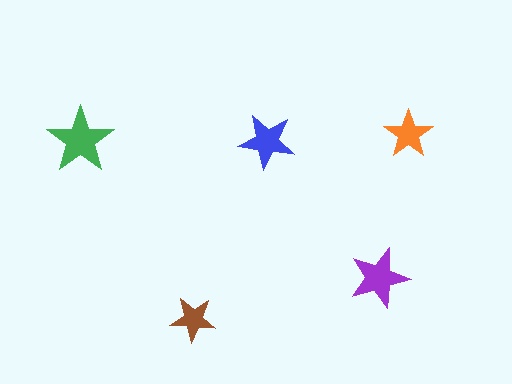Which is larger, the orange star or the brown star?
The orange one.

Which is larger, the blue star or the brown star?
The blue one.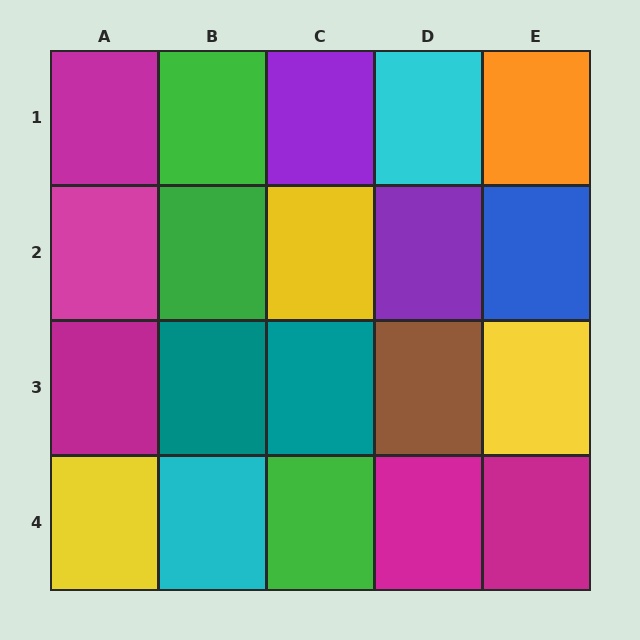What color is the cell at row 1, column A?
Magenta.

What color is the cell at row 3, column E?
Yellow.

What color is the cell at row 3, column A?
Magenta.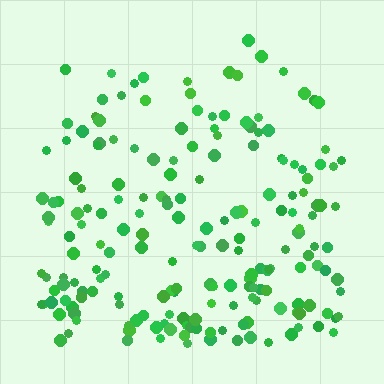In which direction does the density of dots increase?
From top to bottom, with the bottom side densest.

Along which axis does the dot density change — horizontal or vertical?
Vertical.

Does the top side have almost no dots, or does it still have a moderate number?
Still a moderate number, just noticeably fewer than the bottom.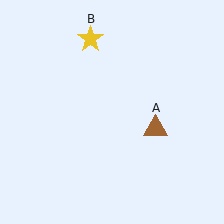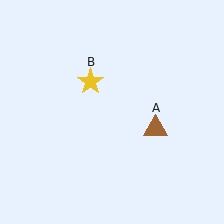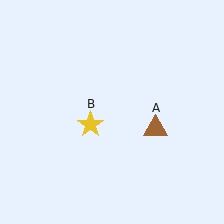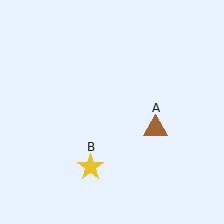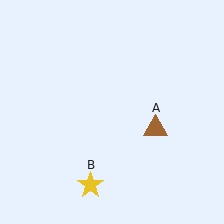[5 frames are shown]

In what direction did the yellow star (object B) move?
The yellow star (object B) moved down.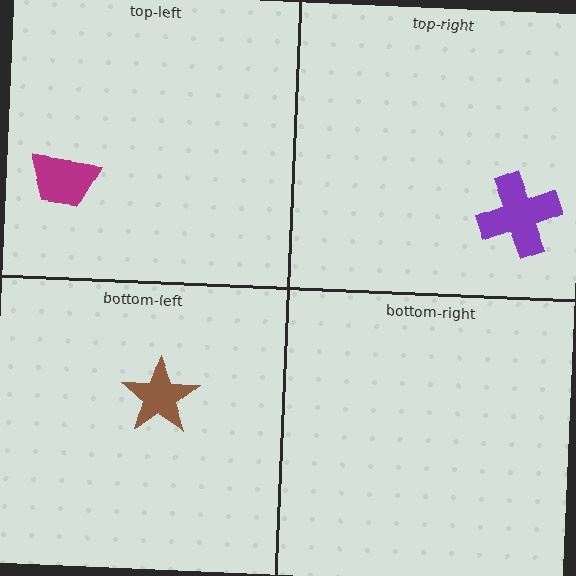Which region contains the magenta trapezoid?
The top-left region.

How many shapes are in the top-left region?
1.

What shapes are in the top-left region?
The magenta trapezoid.